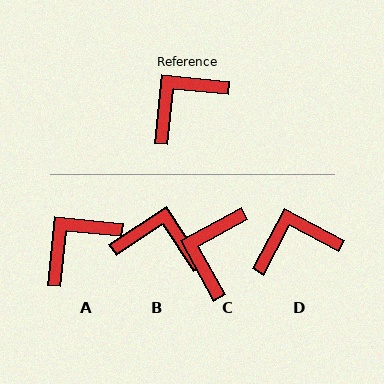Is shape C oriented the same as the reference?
No, it is off by about 35 degrees.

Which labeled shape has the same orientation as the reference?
A.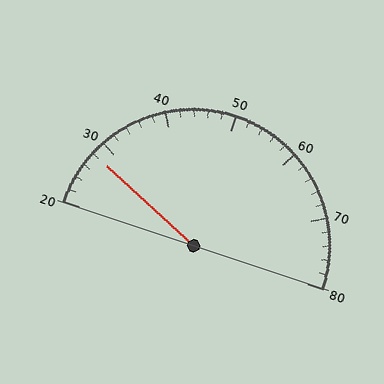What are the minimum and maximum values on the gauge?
The gauge ranges from 20 to 80.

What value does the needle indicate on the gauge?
The needle indicates approximately 28.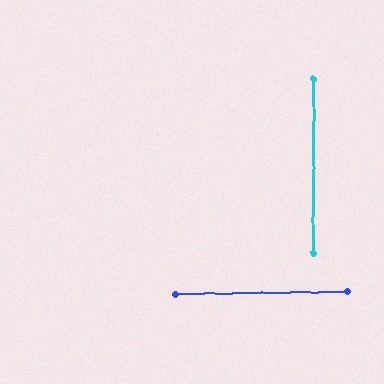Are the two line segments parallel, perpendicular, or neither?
Perpendicular — they meet at approximately 89°.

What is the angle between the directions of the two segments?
Approximately 89 degrees.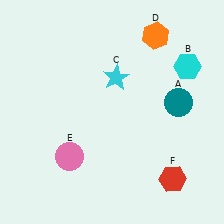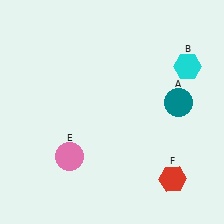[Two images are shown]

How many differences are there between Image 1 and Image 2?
There are 2 differences between the two images.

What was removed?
The orange hexagon (D), the cyan star (C) were removed in Image 2.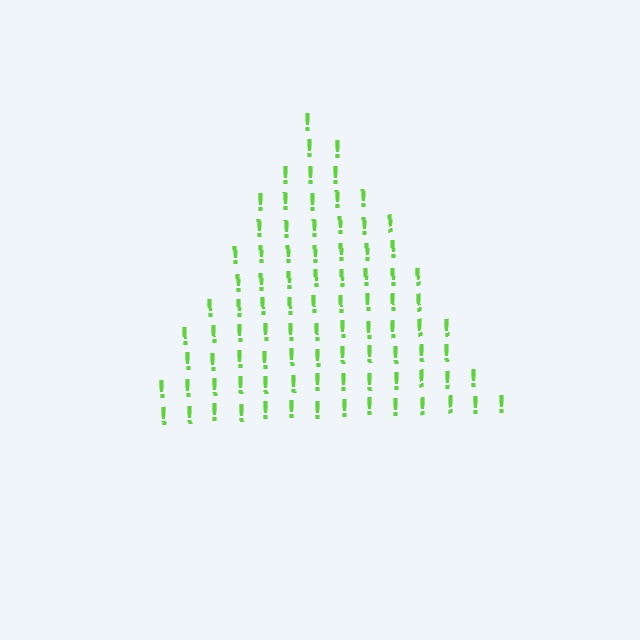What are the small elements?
The small elements are exclamation marks.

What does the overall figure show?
The overall figure shows a triangle.